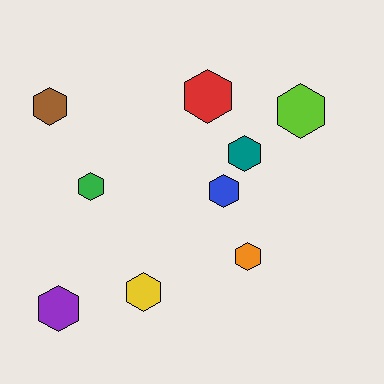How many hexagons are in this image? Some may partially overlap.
There are 9 hexagons.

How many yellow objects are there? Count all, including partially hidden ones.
There is 1 yellow object.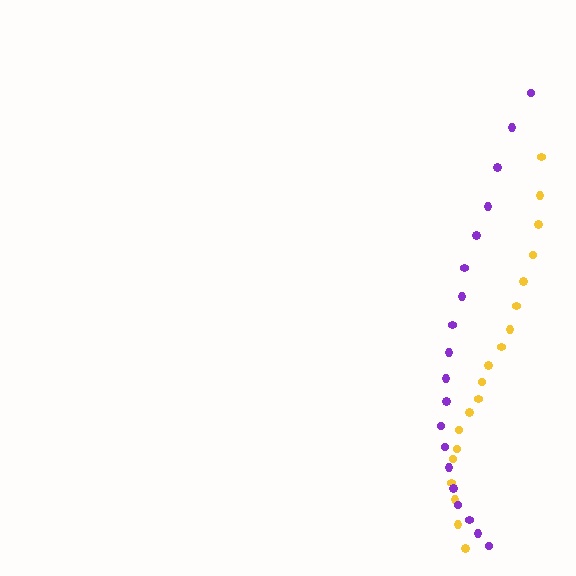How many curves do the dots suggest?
There are 2 distinct paths.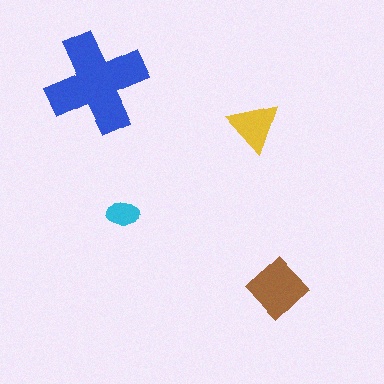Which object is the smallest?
The cyan ellipse.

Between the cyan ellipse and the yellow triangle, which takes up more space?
The yellow triangle.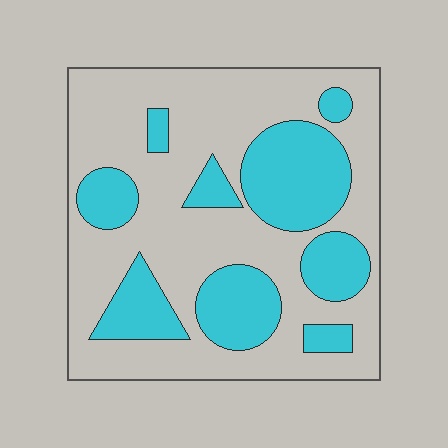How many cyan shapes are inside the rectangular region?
9.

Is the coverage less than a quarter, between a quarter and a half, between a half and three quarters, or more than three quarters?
Between a quarter and a half.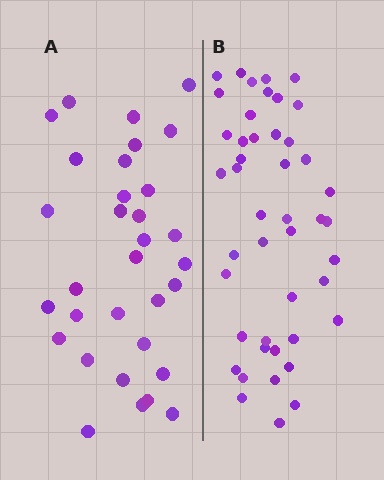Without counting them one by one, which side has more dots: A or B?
Region B (the right region) has more dots.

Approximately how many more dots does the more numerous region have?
Region B has approximately 15 more dots than region A.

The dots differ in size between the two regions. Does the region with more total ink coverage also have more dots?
No. Region A has more total ink coverage because its dots are larger, but region B actually contains more individual dots. Total area can be misleading — the number of items is what matters here.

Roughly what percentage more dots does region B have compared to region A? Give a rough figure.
About 40% more.